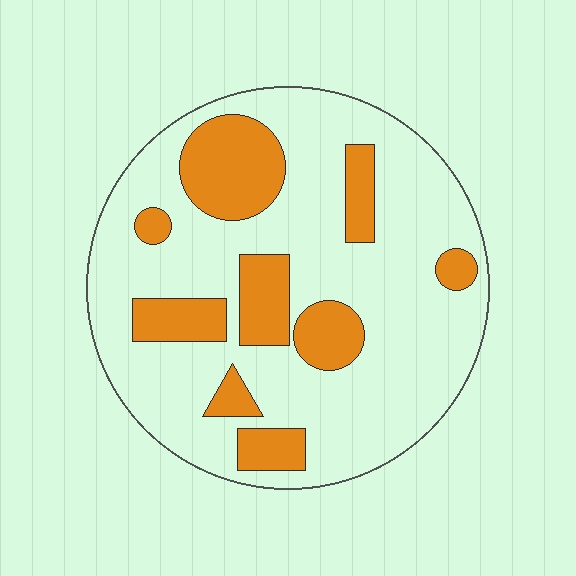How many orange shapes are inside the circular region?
9.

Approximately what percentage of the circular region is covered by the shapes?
Approximately 25%.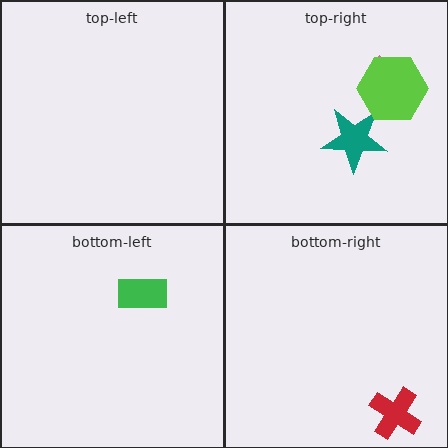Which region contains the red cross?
The bottom-right region.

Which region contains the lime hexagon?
The top-right region.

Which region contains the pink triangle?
The top-right region.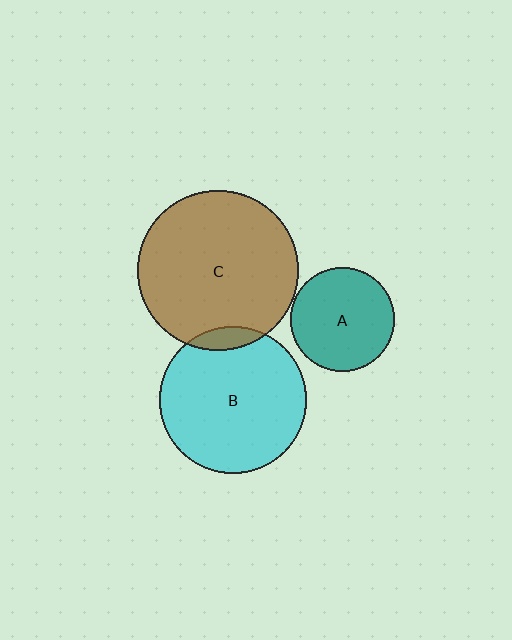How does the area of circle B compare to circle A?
Approximately 2.0 times.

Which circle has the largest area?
Circle C (brown).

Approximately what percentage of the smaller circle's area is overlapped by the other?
Approximately 10%.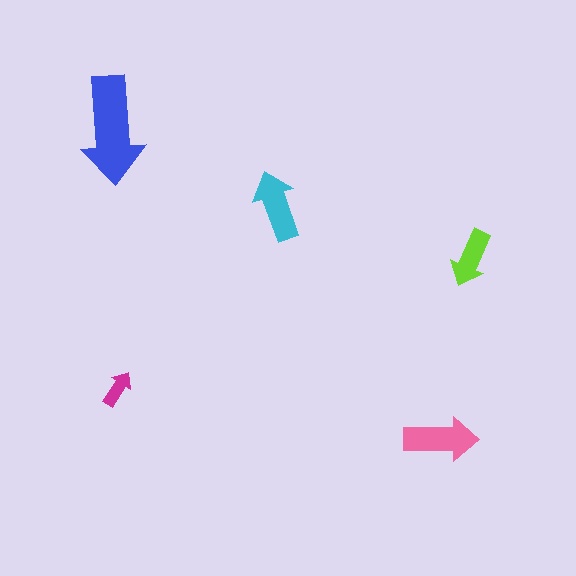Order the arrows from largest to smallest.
the blue one, the pink one, the cyan one, the lime one, the magenta one.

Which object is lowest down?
The pink arrow is bottommost.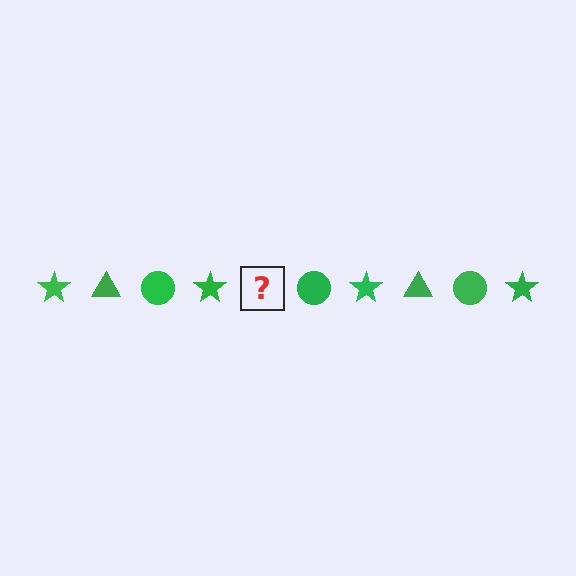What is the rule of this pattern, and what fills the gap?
The rule is that the pattern cycles through star, triangle, circle shapes in green. The gap should be filled with a green triangle.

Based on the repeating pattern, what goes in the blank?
The blank should be a green triangle.